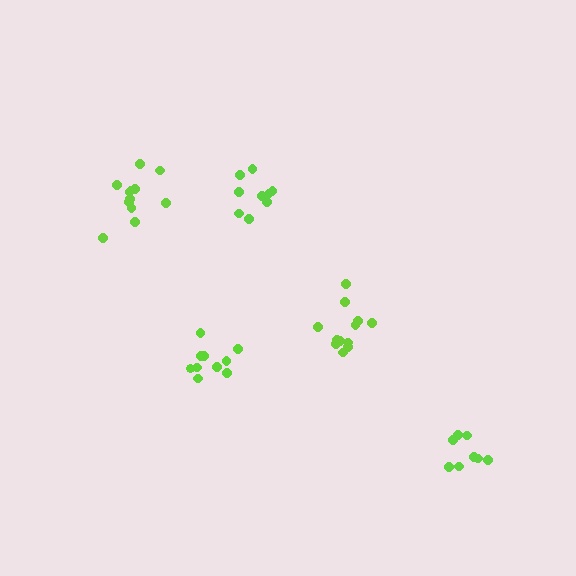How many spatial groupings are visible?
There are 5 spatial groupings.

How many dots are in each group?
Group 1: 10 dots, Group 2: 12 dots, Group 3: 12 dots, Group 4: 8 dots, Group 5: 9 dots (51 total).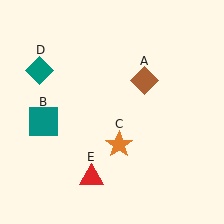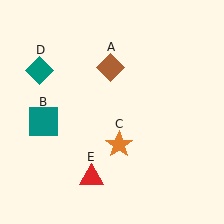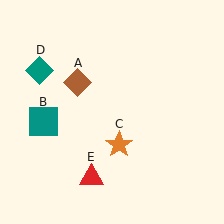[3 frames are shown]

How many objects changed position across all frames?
1 object changed position: brown diamond (object A).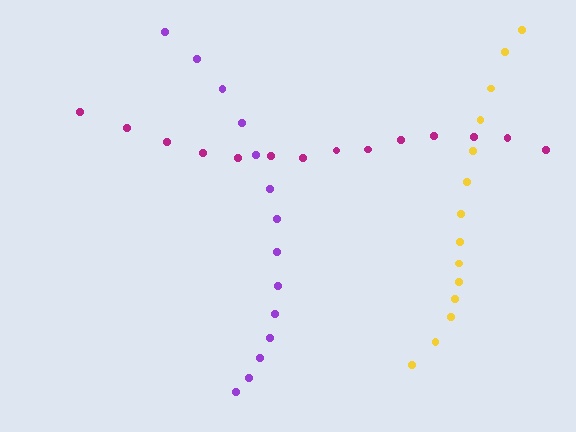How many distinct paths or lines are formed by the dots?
There are 3 distinct paths.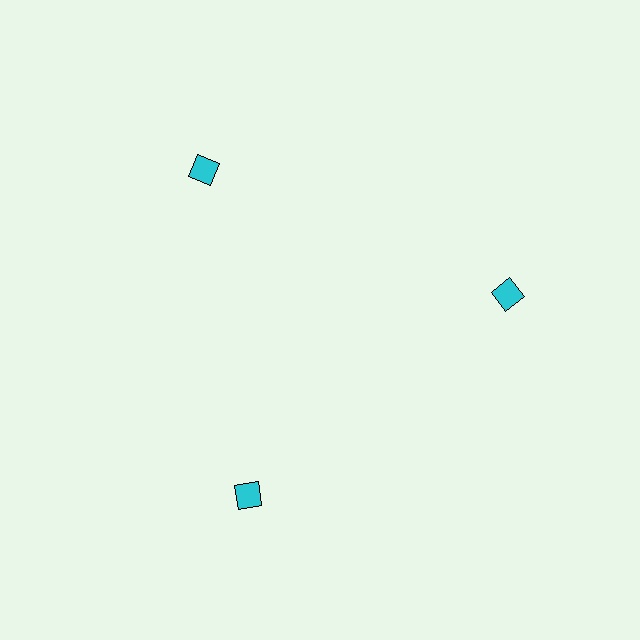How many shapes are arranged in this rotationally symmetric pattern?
There are 3 shapes, arranged in 3 groups of 1.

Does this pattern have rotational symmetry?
Yes, this pattern has 3-fold rotational symmetry. It looks the same after rotating 120 degrees around the center.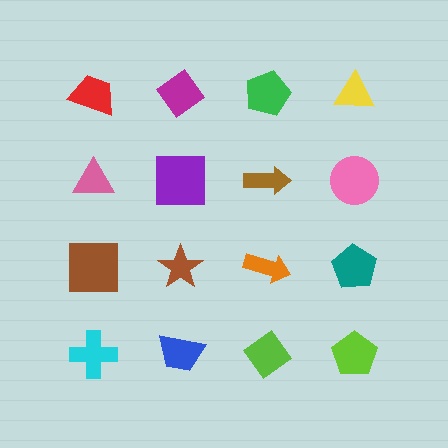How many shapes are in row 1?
4 shapes.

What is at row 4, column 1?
A cyan cross.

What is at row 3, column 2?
A brown star.